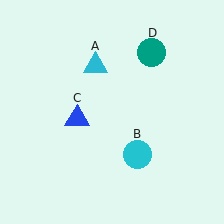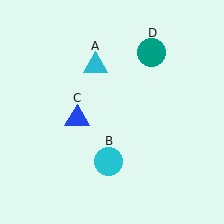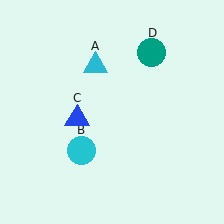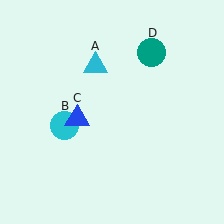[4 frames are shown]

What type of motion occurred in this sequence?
The cyan circle (object B) rotated clockwise around the center of the scene.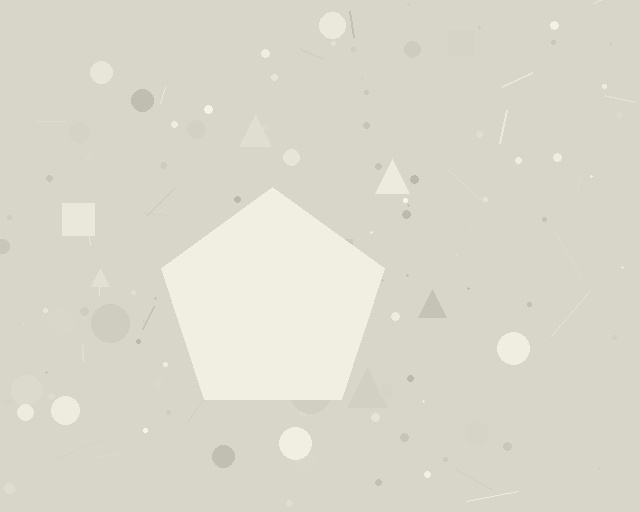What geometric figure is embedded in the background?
A pentagon is embedded in the background.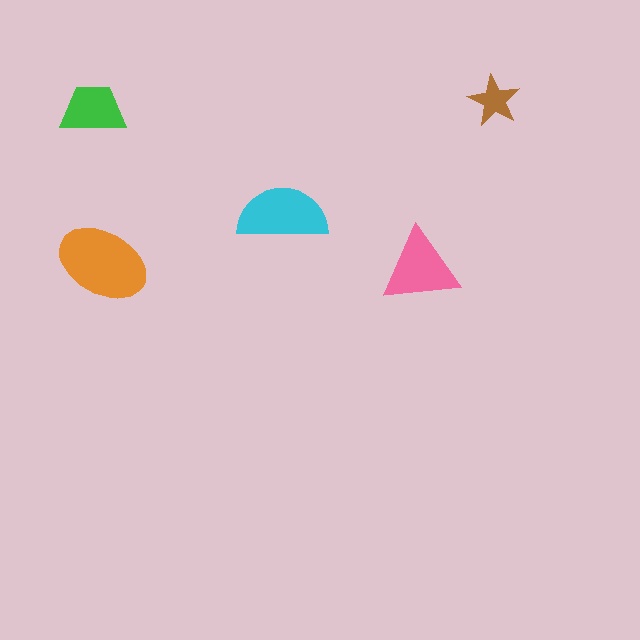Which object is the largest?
The orange ellipse.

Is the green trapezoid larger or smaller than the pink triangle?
Smaller.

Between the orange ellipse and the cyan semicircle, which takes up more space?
The orange ellipse.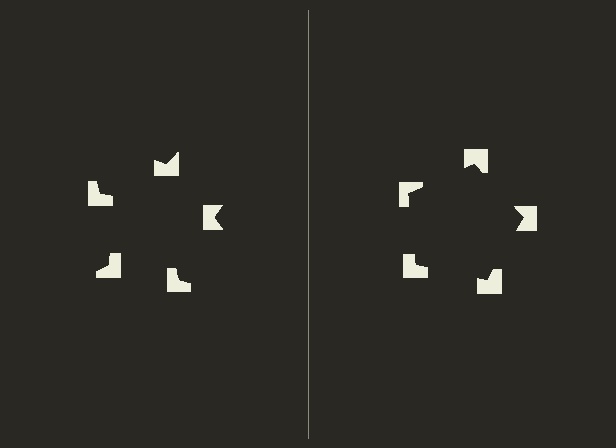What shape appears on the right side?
An illusory pentagon.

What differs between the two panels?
The notched squares are positioned identically on both sides; only the wedge orientations differ. On the right they align to a pentagon; on the left they are misaligned.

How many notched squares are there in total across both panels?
10 — 5 on each side.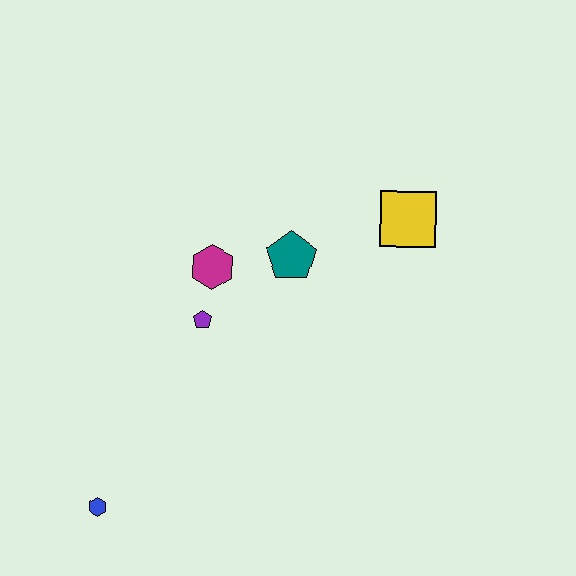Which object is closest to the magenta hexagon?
The purple pentagon is closest to the magenta hexagon.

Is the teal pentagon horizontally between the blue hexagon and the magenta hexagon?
No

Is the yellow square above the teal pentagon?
Yes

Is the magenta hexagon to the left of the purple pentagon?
No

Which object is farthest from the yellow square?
The blue hexagon is farthest from the yellow square.